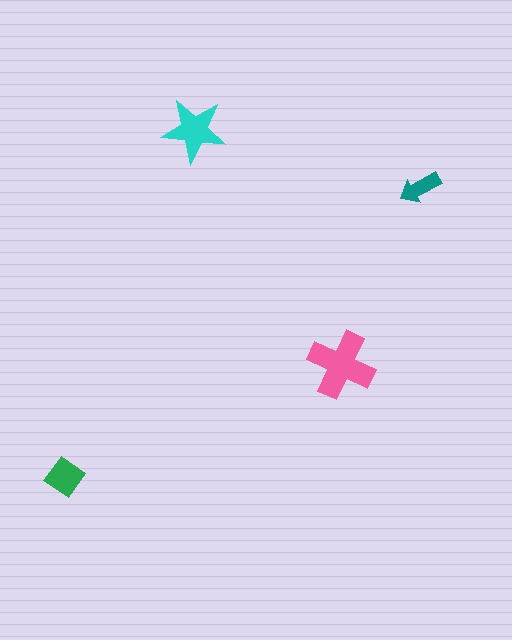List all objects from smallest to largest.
The teal arrow, the green diamond, the cyan star, the pink cross.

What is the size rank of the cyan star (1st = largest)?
2nd.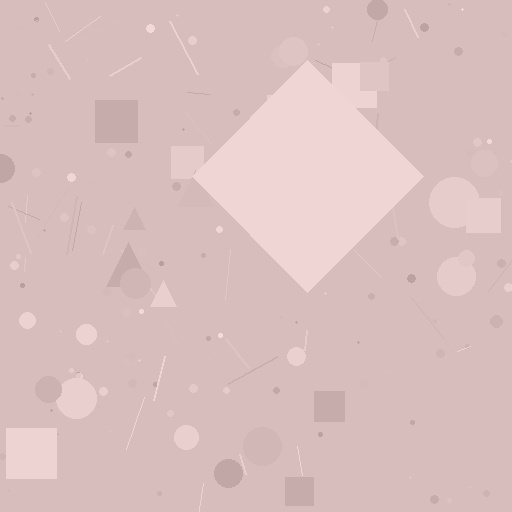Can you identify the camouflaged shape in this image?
The camouflaged shape is a diamond.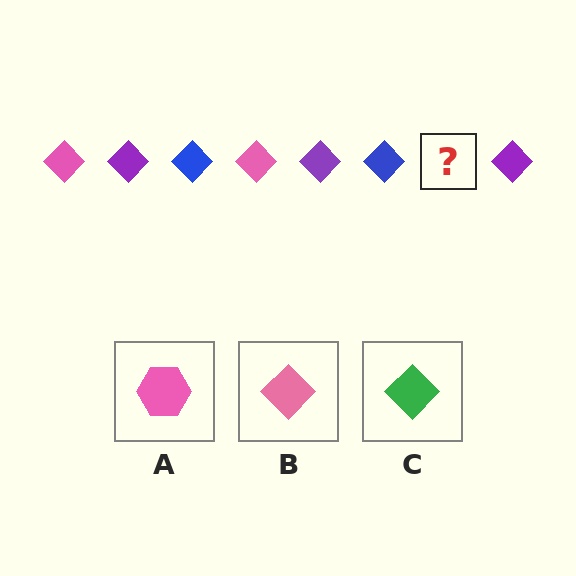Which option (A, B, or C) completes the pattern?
B.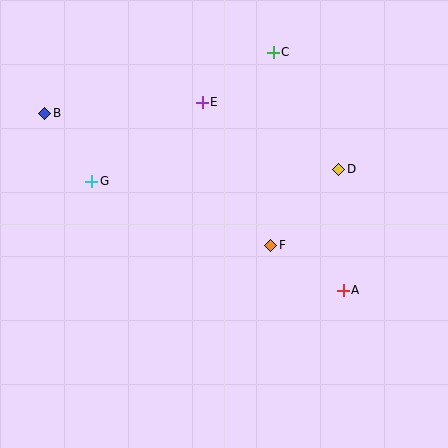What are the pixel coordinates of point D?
Point D is at (339, 169).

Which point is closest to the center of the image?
Point F at (271, 245) is closest to the center.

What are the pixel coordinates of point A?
Point A is at (343, 290).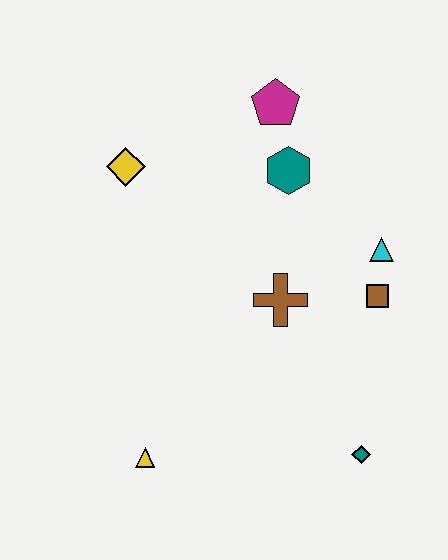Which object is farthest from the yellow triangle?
The magenta pentagon is farthest from the yellow triangle.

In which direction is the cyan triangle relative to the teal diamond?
The cyan triangle is above the teal diamond.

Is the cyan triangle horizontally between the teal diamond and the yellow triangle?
No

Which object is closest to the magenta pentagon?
The teal hexagon is closest to the magenta pentagon.